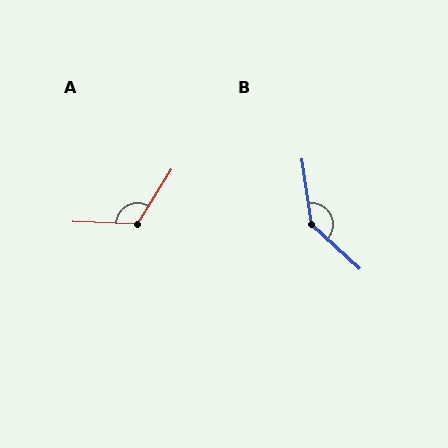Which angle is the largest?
B, at approximately 141 degrees.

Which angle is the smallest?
A, at approximately 119 degrees.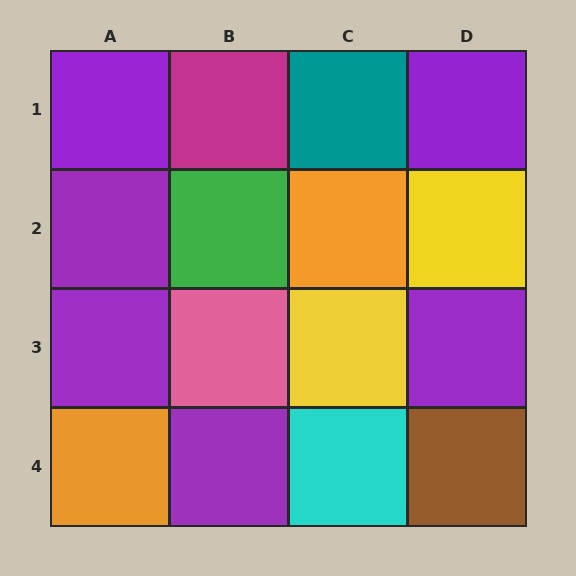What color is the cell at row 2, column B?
Green.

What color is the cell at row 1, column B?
Magenta.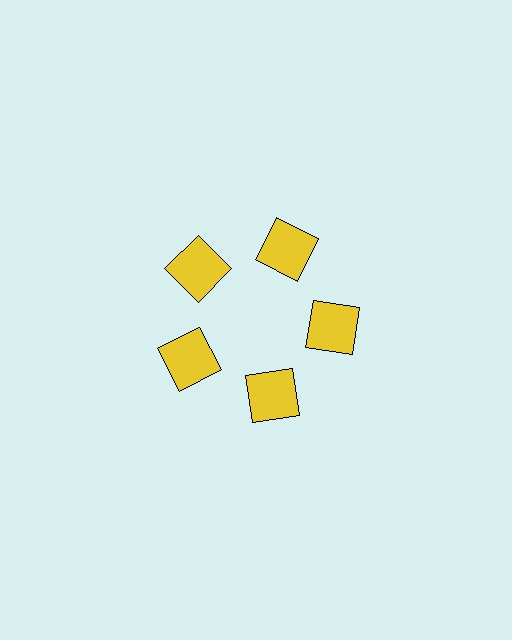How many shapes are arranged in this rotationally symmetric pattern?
There are 5 shapes, arranged in 5 groups of 1.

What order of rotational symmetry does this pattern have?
This pattern has 5-fold rotational symmetry.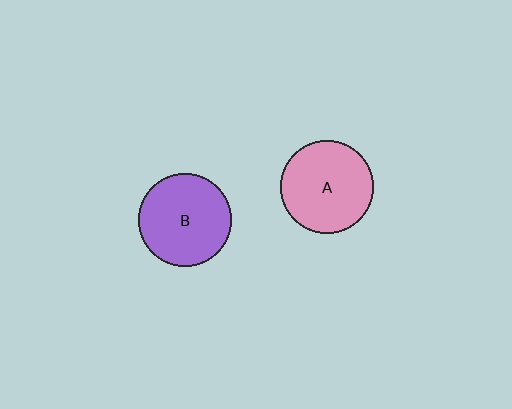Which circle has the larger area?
Circle B (purple).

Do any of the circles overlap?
No, none of the circles overlap.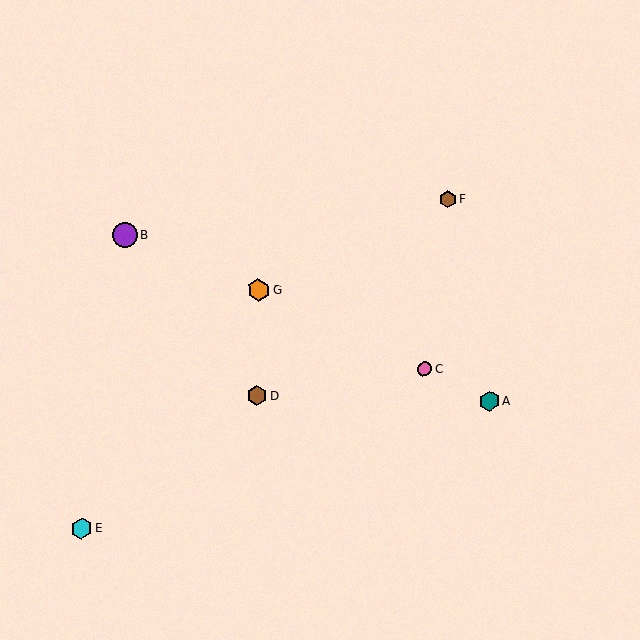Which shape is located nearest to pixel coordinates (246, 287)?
The orange hexagon (labeled G) at (258, 290) is nearest to that location.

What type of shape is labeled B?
Shape B is a purple circle.